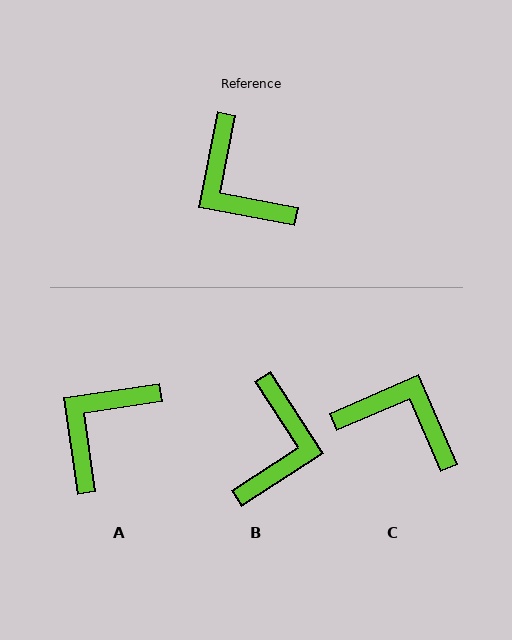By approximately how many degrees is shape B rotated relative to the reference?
Approximately 134 degrees counter-clockwise.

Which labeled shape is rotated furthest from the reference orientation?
C, about 146 degrees away.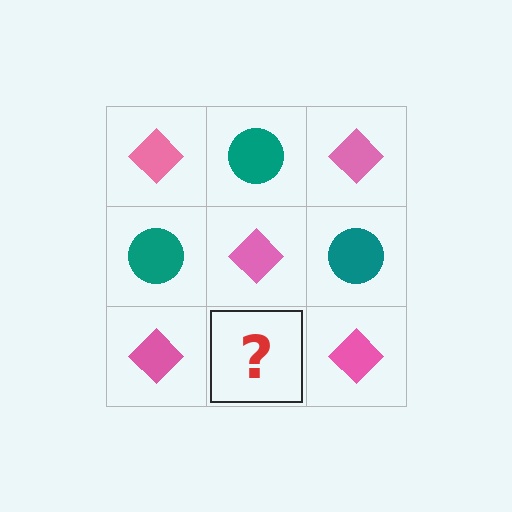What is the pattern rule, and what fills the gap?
The rule is that it alternates pink diamond and teal circle in a checkerboard pattern. The gap should be filled with a teal circle.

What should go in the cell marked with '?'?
The missing cell should contain a teal circle.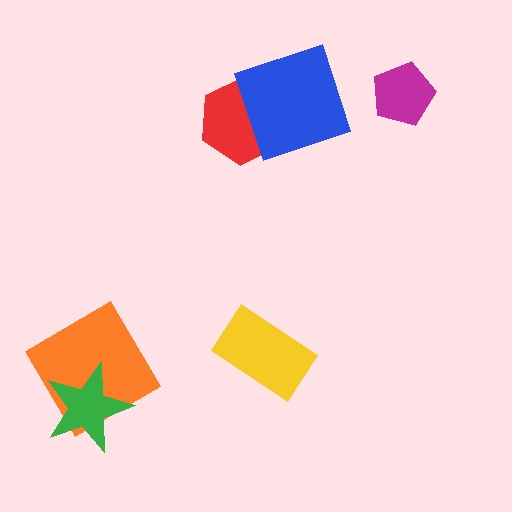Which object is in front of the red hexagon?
The blue square is in front of the red hexagon.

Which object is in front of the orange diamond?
The green star is in front of the orange diamond.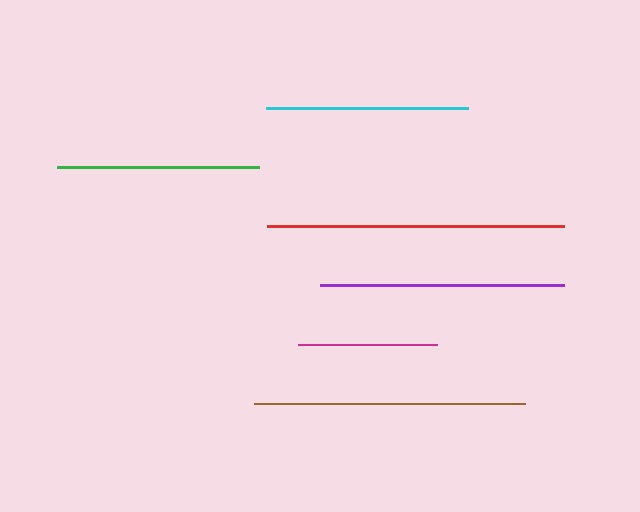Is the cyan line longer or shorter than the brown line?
The brown line is longer than the cyan line.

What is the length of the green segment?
The green segment is approximately 202 pixels long.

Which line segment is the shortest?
The magenta line is the shortest at approximately 139 pixels.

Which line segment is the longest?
The red line is the longest at approximately 296 pixels.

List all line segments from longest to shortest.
From longest to shortest: red, brown, purple, green, cyan, magenta.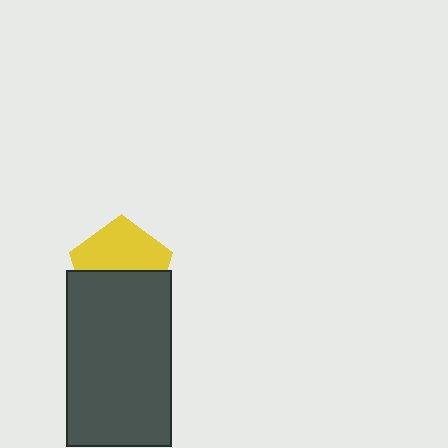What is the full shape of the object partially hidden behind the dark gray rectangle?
The partially hidden object is a yellow pentagon.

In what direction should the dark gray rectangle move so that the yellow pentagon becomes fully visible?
The dark gray rectangle should move down. That is the shortest direction to clear the overlap and leave the yellow pentagon fully visible.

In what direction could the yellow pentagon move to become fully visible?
The yellow pentagon could move up. That would shift it out from behind the dark gray rectangle entirely.